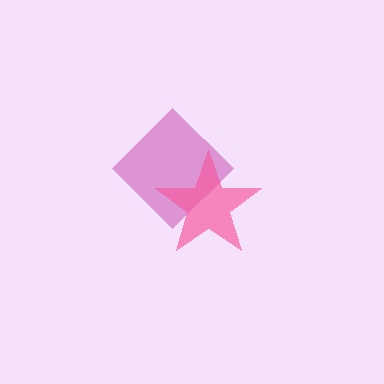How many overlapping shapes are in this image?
There are 2 overlapping shapes in the image.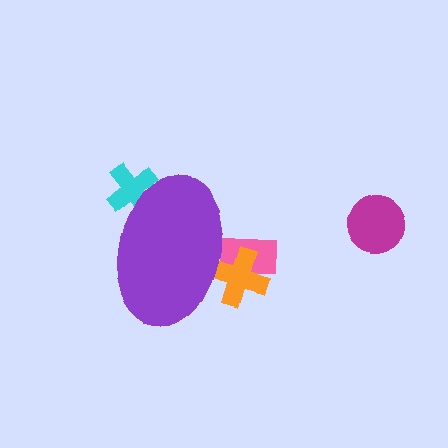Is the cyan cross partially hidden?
Yes, the cyan cross is partially hidden behind the purple ellipse.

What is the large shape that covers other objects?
A purple ellipse.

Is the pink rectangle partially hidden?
Yes, the pink rectangle is partially hidden behind the purple ellipse.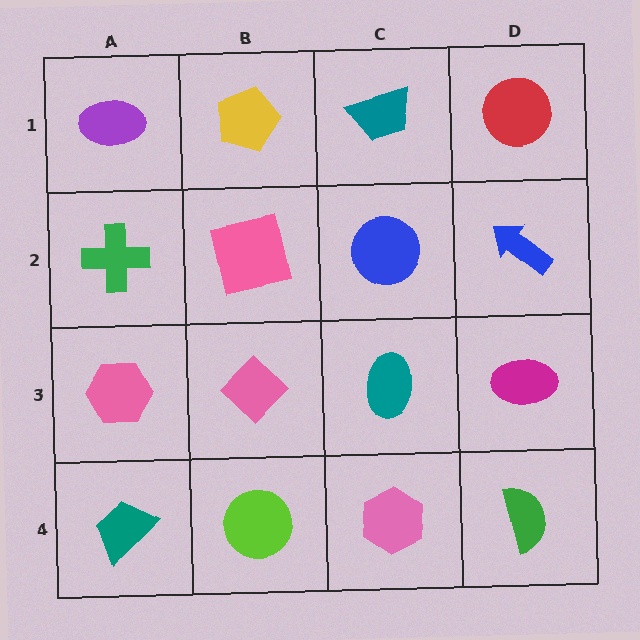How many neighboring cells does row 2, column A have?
3.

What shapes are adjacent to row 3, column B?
A pink square (row 2, column B), a lime circle (row 4, column B), a pink hexagon (row 3, column A), a teal ellipse (row 3, column C).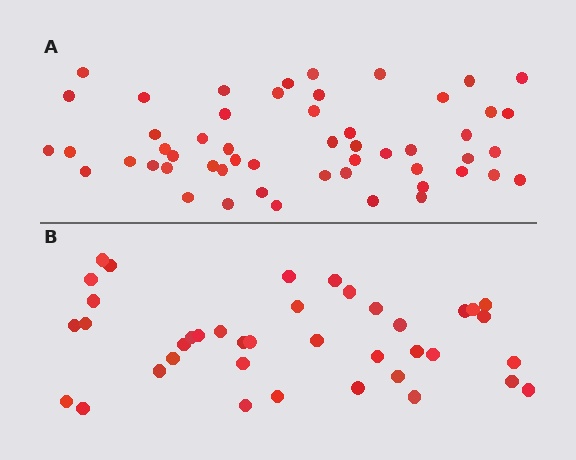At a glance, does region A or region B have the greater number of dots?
Region A (the top region) has more dots.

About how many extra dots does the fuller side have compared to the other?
Region A has approximately 15 more dots than region B.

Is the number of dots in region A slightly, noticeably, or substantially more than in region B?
Region A has noticeably more, but not dramatically so. The ratio is roughly 1.4 to 1.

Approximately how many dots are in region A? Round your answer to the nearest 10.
About 50 dots. (The exact count is 53, which rounds to 50.)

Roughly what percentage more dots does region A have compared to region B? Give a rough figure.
About 35% more.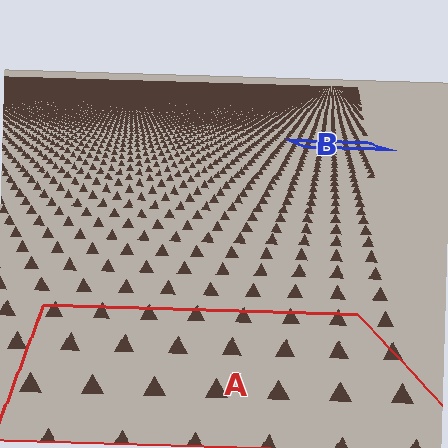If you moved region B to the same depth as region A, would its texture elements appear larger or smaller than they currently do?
They would appear larger. At a closer depth, the same texture elements are projected at a bigger on-screen size.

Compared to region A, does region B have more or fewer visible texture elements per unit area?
Region B has more texture elements per unit area — they are packed more densely because it is farther away.